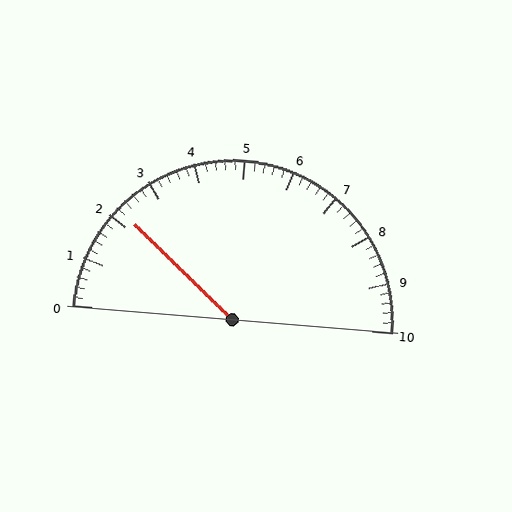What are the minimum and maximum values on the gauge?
The gauge ranges from 0 to 10.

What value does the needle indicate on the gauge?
The needle indicates approximately 2.2.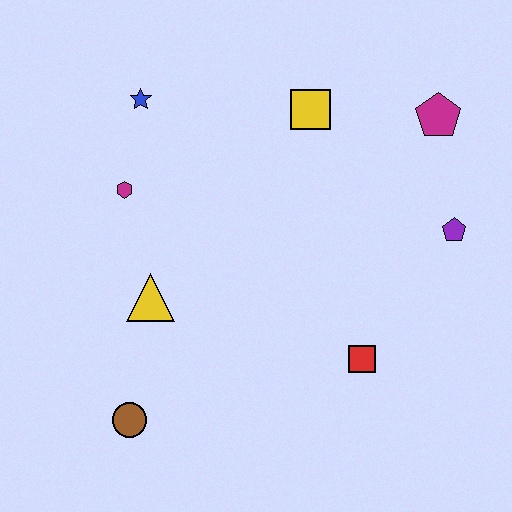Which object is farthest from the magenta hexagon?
The purple pentagon is farthest from the magenta hexagon.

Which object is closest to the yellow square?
The magenta pentagon is closest to the yellow square.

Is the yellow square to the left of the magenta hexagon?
No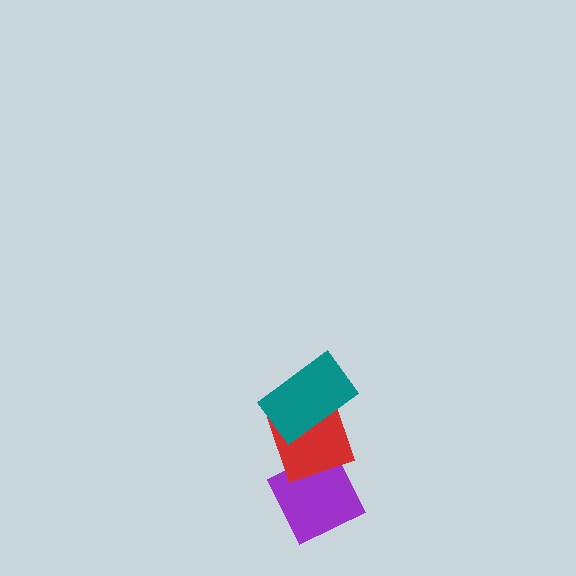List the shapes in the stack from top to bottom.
From top to bottom: the teal rectangle, the red diamond, the purple diamond.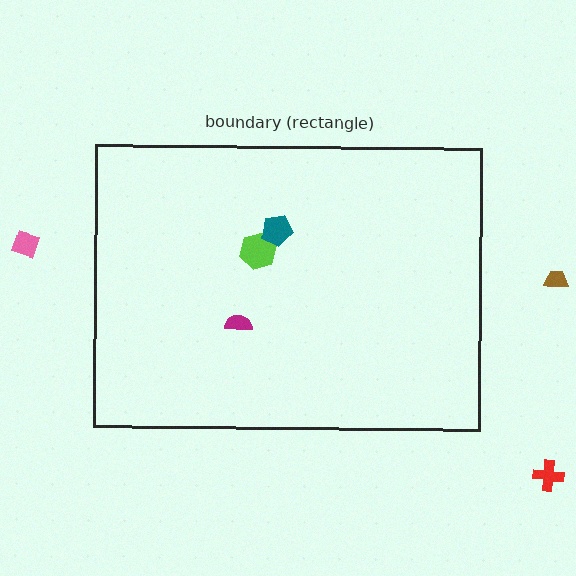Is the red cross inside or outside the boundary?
Outside.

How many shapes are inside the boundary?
3 inside, 3 outside.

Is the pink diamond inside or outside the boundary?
Outside.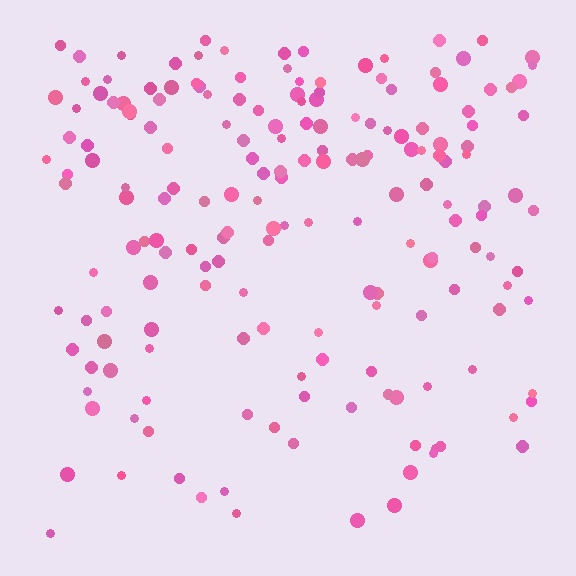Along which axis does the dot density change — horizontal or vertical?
Vertical.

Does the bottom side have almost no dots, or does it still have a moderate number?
Still a moderate number, just noticeably fewer than the top.